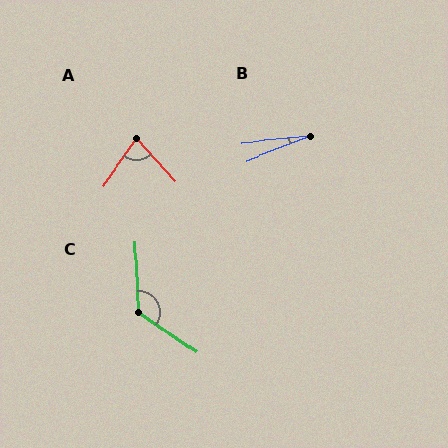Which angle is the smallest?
B, at approximately 16 degrees.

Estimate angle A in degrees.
Approximately 77 degrees.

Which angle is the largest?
C, at approximately 127 degrees.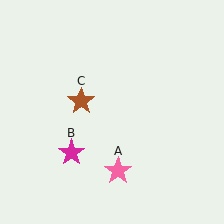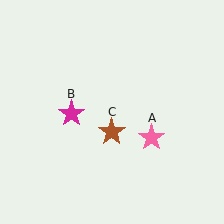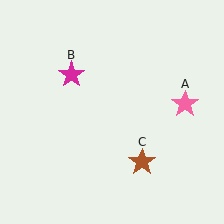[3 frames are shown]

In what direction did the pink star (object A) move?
The pink star (object A) moved up and to the right.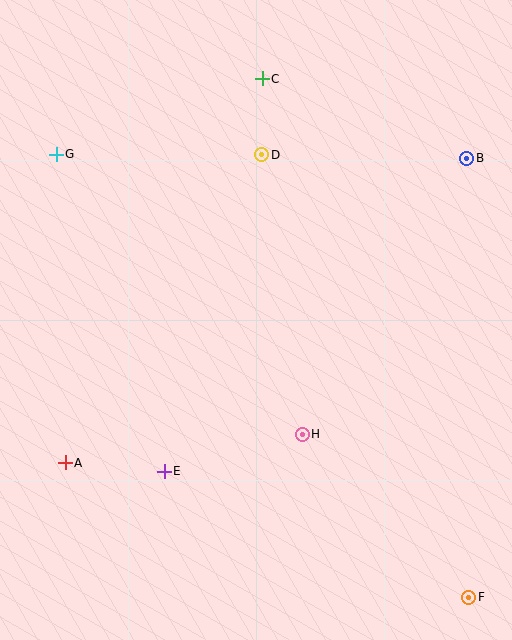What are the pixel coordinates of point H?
Point H is at (302, 434).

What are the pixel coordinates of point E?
Point E is at (164, 471).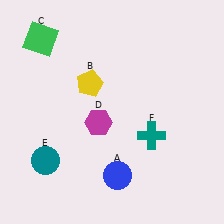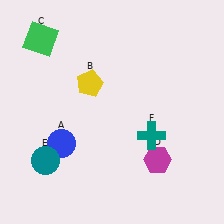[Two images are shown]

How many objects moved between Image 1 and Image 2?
2 objects moved between the two images.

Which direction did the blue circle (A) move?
The blue circle (A) moved left.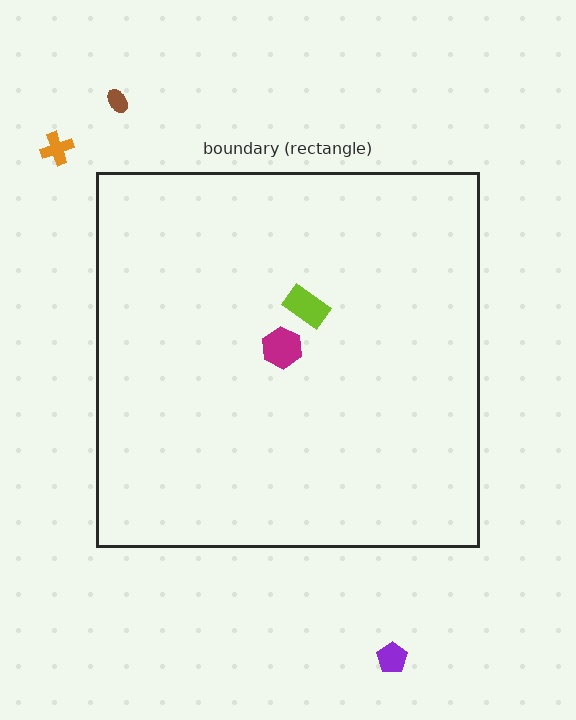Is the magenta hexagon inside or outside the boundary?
Inside.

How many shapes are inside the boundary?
2 inside, 3 outside.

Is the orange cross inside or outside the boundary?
Outside.